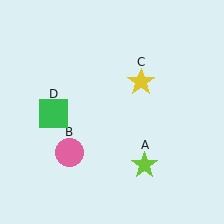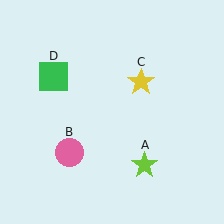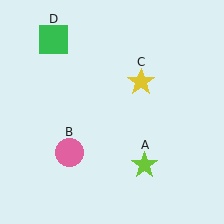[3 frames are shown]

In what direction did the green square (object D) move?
The green square (object D) moved up.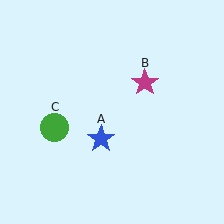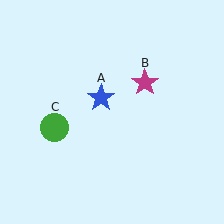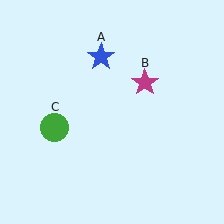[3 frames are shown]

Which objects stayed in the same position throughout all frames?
Magenta star (object B) and green circle (object C) remained stationary.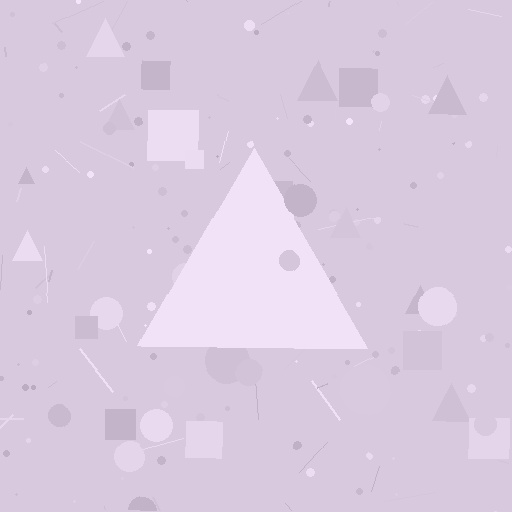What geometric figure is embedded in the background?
A triangle is embedded in the background.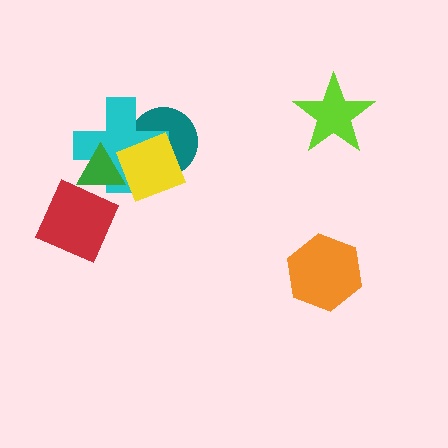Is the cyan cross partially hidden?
Yes, it is partially covered by another shape.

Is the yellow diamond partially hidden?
Yes, it is partially covered by another shape.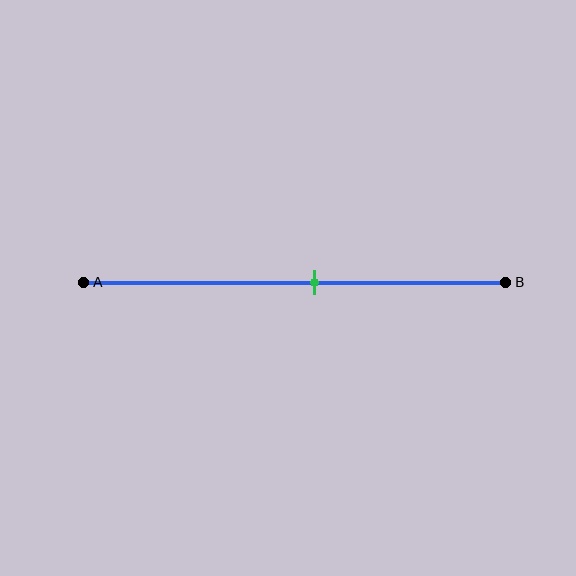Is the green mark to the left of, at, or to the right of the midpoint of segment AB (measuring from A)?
The green mark is to the right of the midpoint of segment AB.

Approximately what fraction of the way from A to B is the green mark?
The green mark is approximately 55% of the way from A to B.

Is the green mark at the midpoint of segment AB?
No, the mark is at about 55% from A, not at the 50% midpoint.